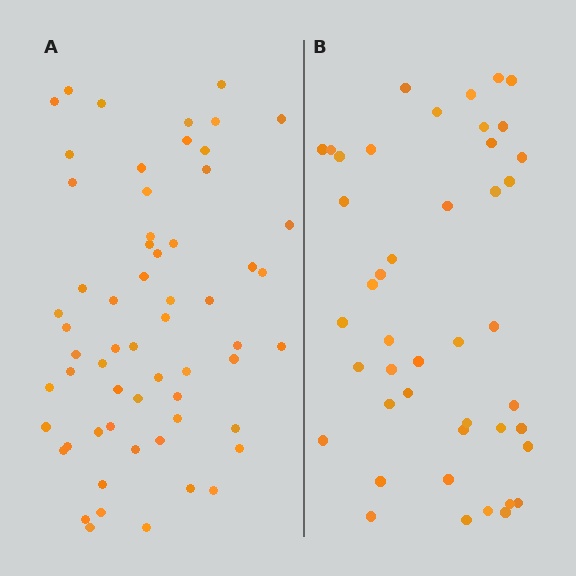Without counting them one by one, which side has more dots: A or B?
Region A (the left region) has more dots.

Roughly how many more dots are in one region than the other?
Region A has approximately 15 more dots than region B.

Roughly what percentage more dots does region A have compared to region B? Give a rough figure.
About 35% more.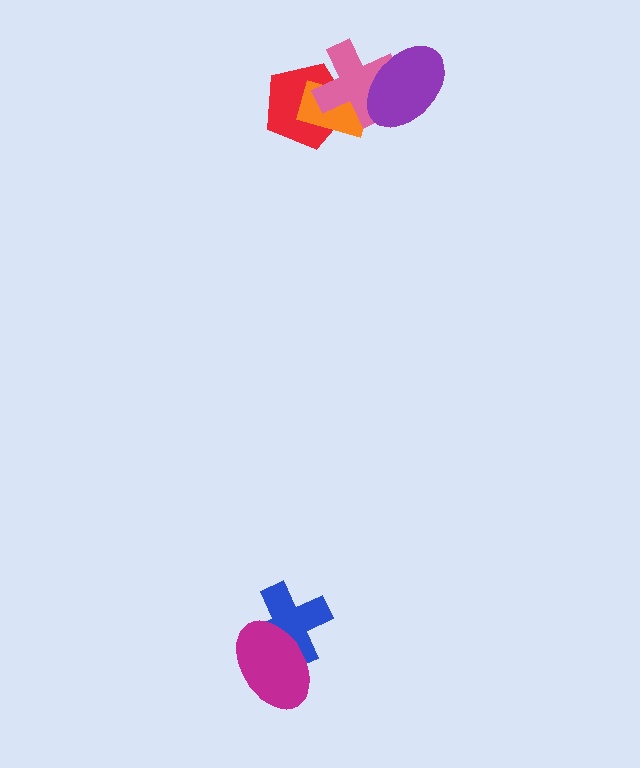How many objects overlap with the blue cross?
1 object overlaps with the blue cross.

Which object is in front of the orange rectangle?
The pink cross is in front of the orange rectangle.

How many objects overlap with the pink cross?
3 objects overlap with the pink cross.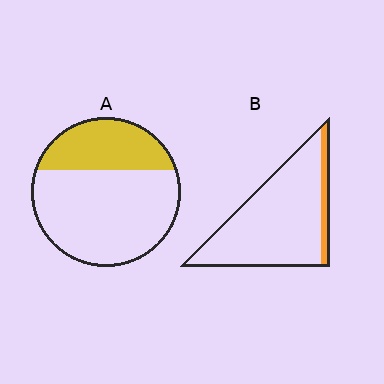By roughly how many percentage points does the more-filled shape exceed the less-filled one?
By roughly 20 percentage points (A over B).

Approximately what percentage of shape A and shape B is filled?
A is approximately 30% and B is approximately 10%.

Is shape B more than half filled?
No.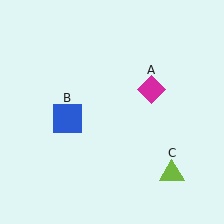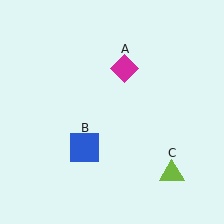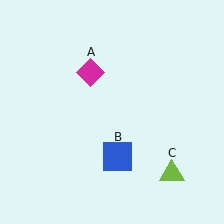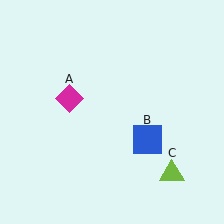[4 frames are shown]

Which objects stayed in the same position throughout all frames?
Lime triangle (object C) remained stationary.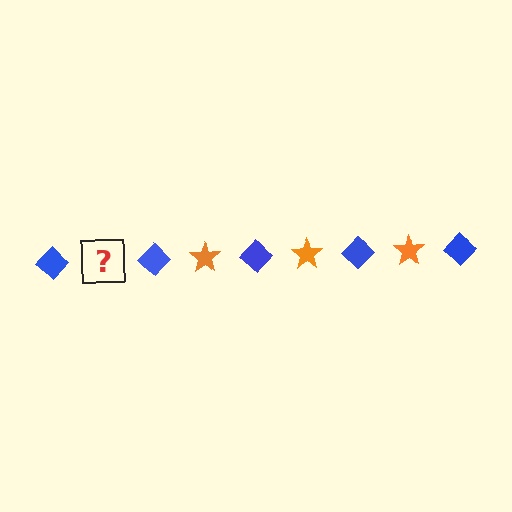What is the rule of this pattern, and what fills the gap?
The rule is that the pattern alternates between blue diamond and orange star. The gap should be filled with an orange star.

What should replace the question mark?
The question mark should be replaced with an orange star.